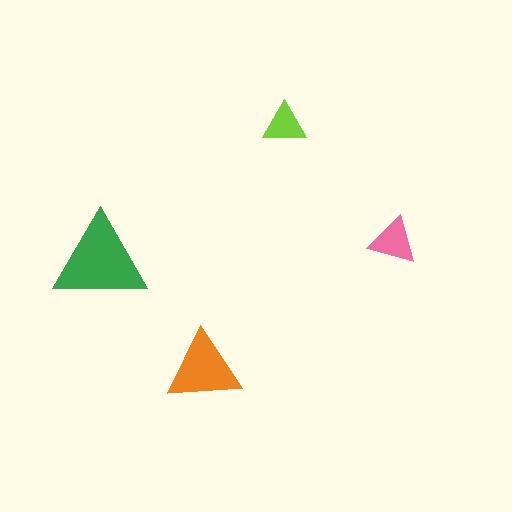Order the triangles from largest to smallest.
the green one, the orange one, the pink one, the lime one.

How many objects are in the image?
There are 4 objects in the image.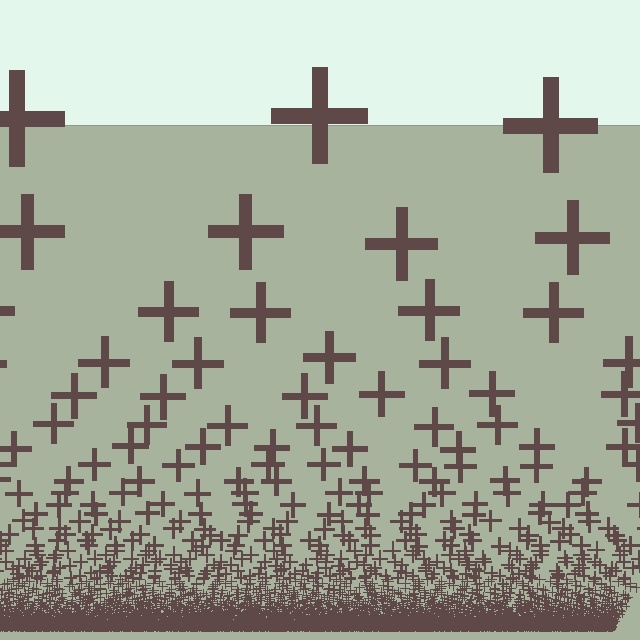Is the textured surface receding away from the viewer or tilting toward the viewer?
The surface appears to tilt toward the viewer. Texture elements get larger and sparser toward the top.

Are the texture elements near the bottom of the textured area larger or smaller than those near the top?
Smaller. The gradient is inverted — elements near the bottom are smaller and denser.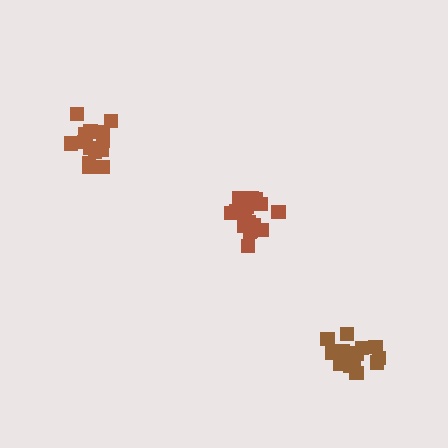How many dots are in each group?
Group 1: 18 dots, Group 2: 15 dots, Group 3: 14 dots (47 total).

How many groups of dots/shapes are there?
There are 3 groups.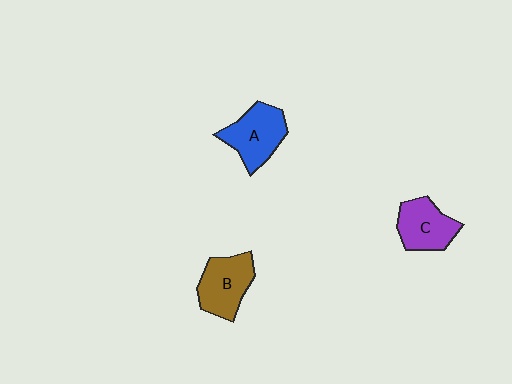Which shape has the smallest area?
Shape C (purple).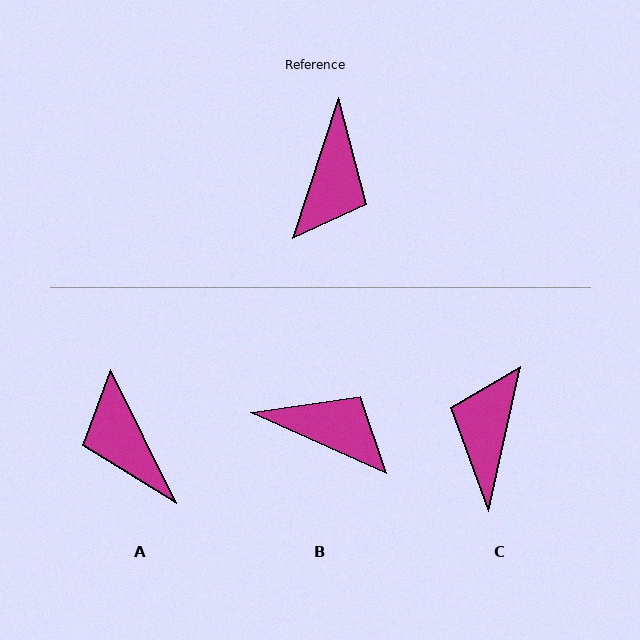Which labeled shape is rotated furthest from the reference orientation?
C, about 175 degrees away.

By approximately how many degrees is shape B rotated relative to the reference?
Approximately 84 degrees counter-clockwise.